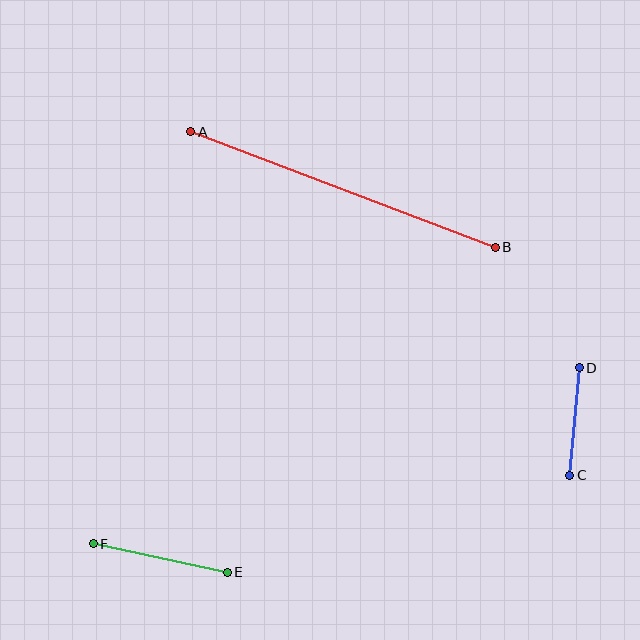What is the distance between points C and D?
The distance is approximately 108 pixels.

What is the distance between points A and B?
The distance is approximately 326 pixels.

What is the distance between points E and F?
The distance is approximately 137 pixels.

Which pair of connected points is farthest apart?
Points A and B are farthest apart.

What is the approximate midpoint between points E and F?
The midpoint is at approximately (160, 558) pixels.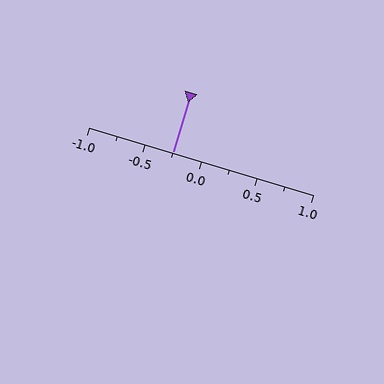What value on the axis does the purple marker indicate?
The marker indicates approximately -0.25.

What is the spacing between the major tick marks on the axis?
The major ticks are spaced 0.5 apart.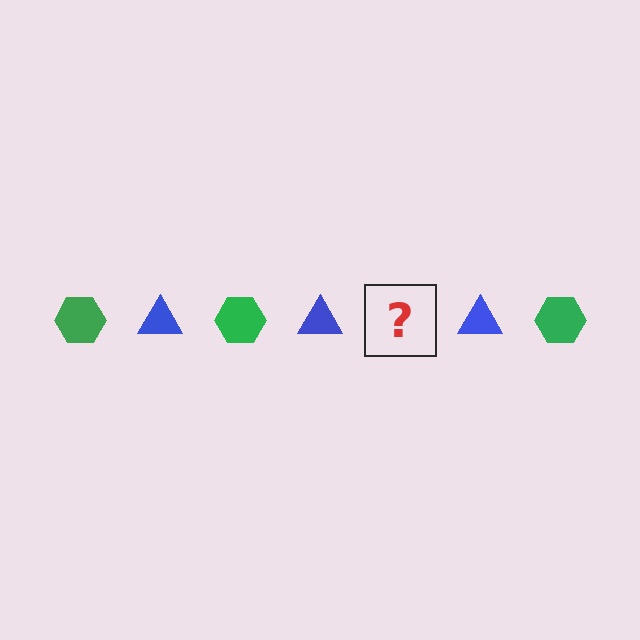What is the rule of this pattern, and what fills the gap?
The rule is that the pattern alternates between green hexagon and blue triangle. The gap should be filled with a green hexagon.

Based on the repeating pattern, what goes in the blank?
The blank should be a green hexagon.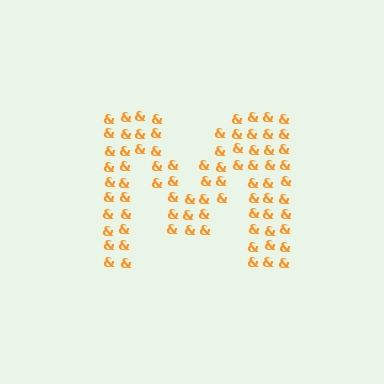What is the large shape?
The large shape is the letter M.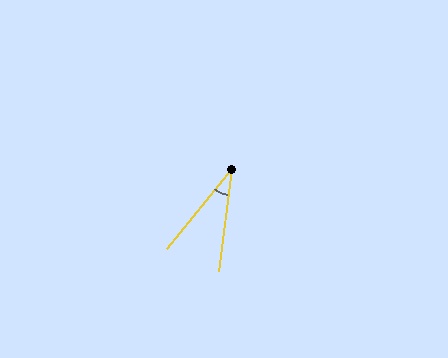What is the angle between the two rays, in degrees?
Approximately 32 degrees.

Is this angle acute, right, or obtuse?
It is acute.